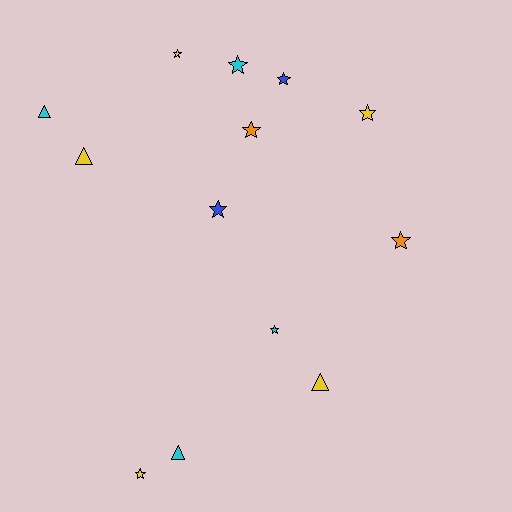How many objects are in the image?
There are 13 objects.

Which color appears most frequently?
Yellow, with 5 objects.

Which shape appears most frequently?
Star, with 9 objects.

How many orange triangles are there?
There are no orange triangles.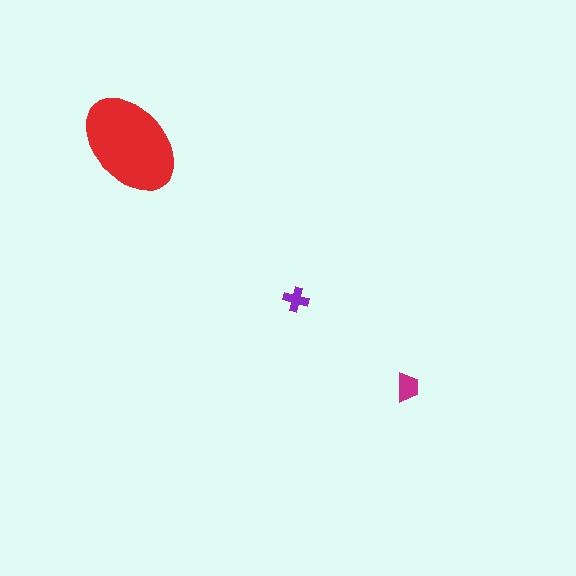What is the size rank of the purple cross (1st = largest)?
3rd.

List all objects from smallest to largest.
The purple cross, the magenta trapezoid, the red ellipse.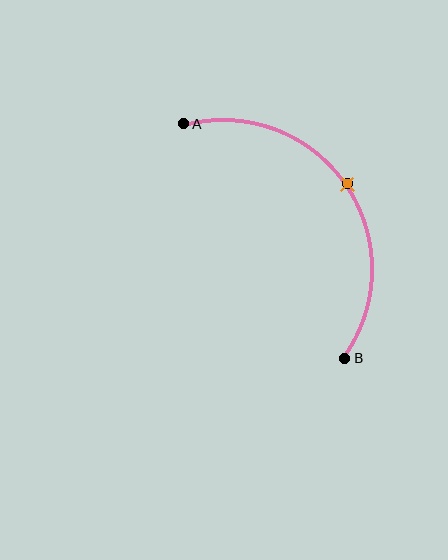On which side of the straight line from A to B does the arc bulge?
The arc bulges above and to the right of the straight line connecting A and B.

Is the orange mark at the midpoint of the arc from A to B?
Yes. The orange mark lies on the arc at equal arc-length from both A and B — it is the arc midpoint.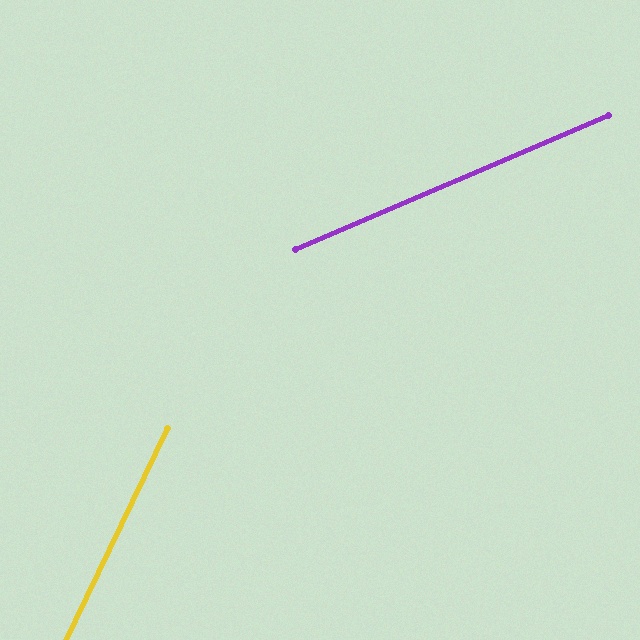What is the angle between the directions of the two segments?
Approximately 41 degrees.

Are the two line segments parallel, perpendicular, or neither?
Neither parallel nor perpendicular — they differ by about 41°.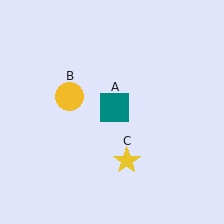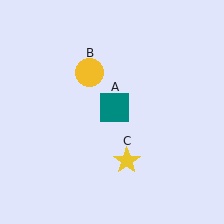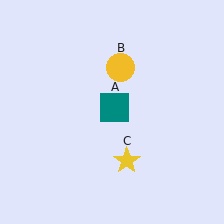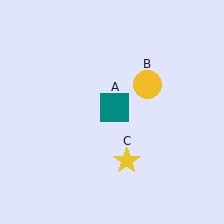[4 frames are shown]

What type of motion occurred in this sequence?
The yellow circle (object B) rotated clockwise around the center of the scene.